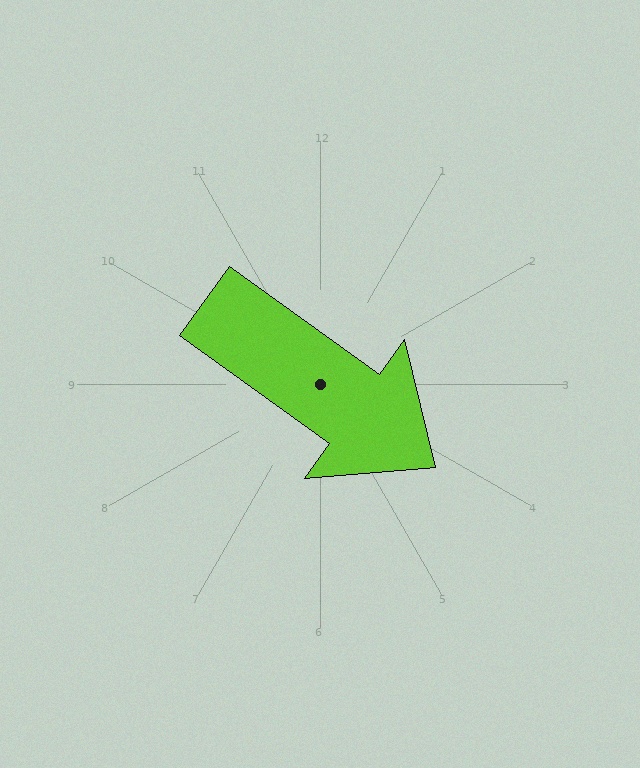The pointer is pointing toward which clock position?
Roughly 4 o'clock.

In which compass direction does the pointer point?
Southeast.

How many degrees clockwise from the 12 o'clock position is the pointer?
Approximately 126 degrees.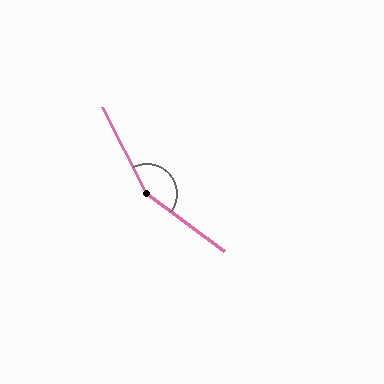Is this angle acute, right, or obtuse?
It is obtuse.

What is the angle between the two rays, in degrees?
Approximately 154 degrees.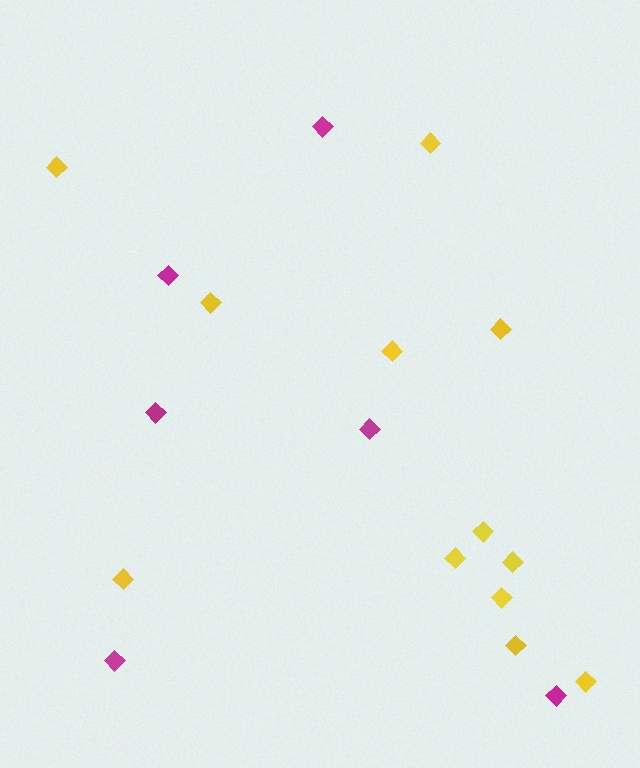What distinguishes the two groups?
There are 2 groups: one group of yellow diamonds (12) and one group of magenta diamonds (6).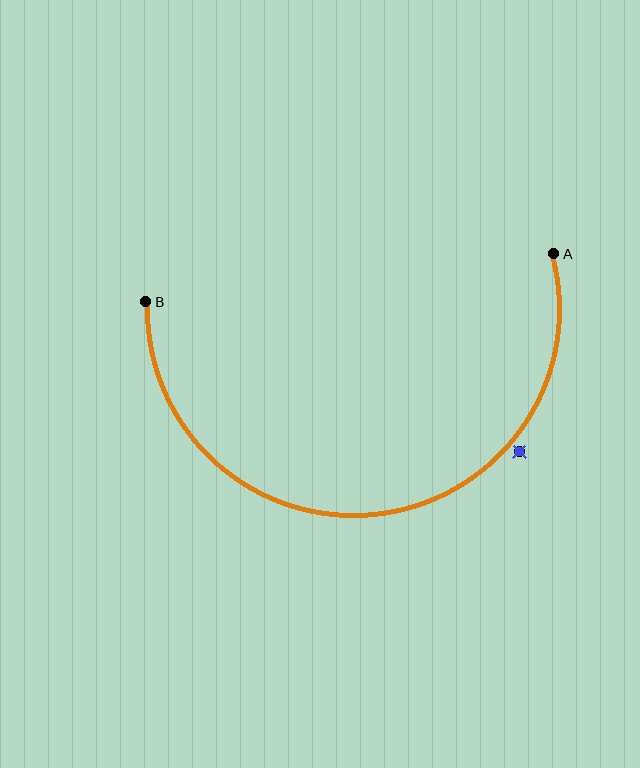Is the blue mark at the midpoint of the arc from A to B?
No — the blue mark does not lie on the arc at all. It sits slightly outside the curve.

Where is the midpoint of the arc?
The arc midpoint is the point on the curve farthest from the straight line joining A and B. It sits below that line.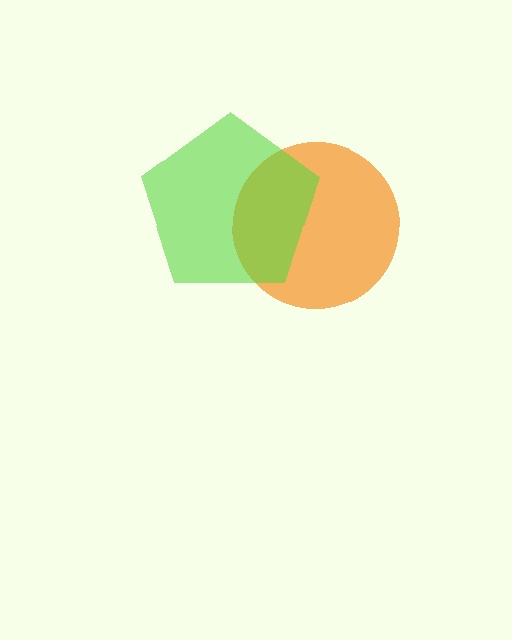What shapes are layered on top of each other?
The layered shapes are: an orange circle, a lime pentagon.